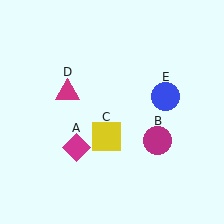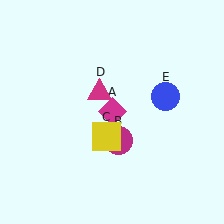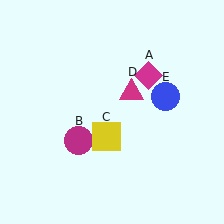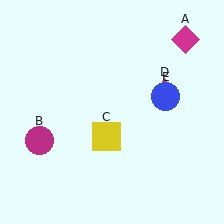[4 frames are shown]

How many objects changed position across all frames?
3 objects changed position: magenta diamond (object A), magenta circle (object B), magenta triangle (object D).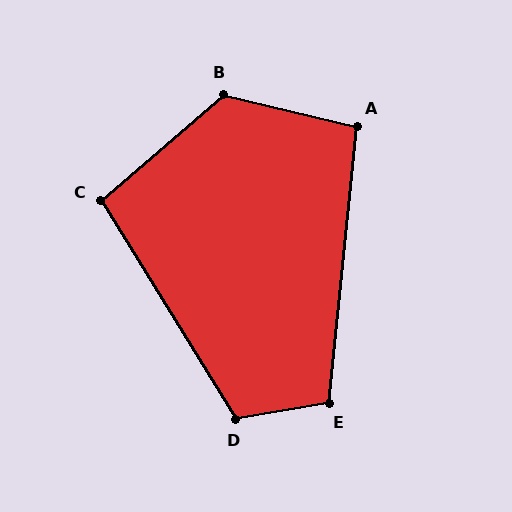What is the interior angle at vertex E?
Approximately 105 degrees (obtuse).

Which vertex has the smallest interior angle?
A, at approximately 98 degrees.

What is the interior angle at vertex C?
Approximately 99 degrees (obtuse).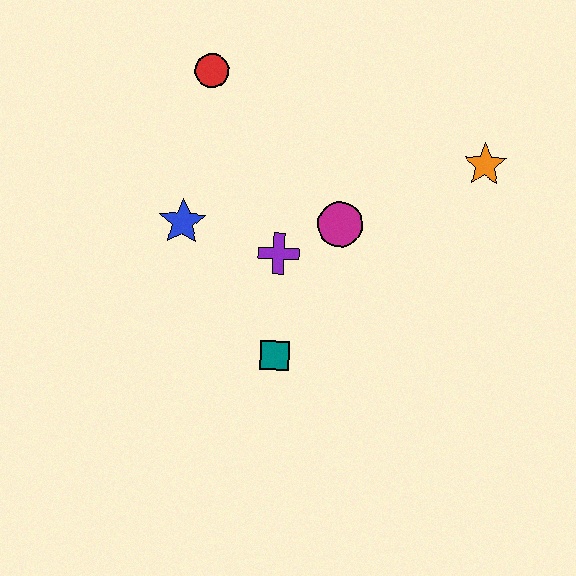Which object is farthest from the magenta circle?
The red circle is farthest from the magenta circle.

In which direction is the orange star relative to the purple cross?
The orange star is to the right of the purple cross.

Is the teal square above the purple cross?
No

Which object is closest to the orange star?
The magenta circle is closest to the orange star.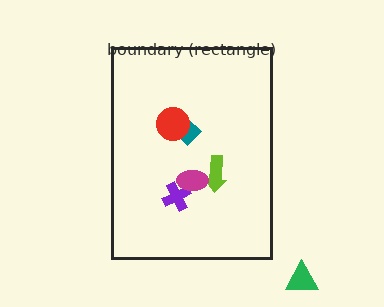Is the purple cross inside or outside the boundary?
Inside.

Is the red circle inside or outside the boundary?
Inside.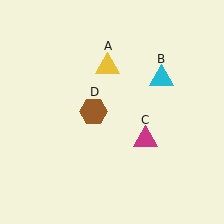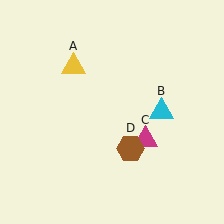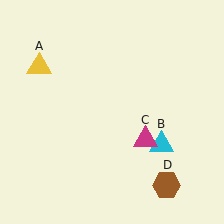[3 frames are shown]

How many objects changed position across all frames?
3 objects changed position: yellow triangle (object A), cyan triangle (object B), brown hexagon (object D).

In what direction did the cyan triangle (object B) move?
The cyan triangle (object B) moved down.